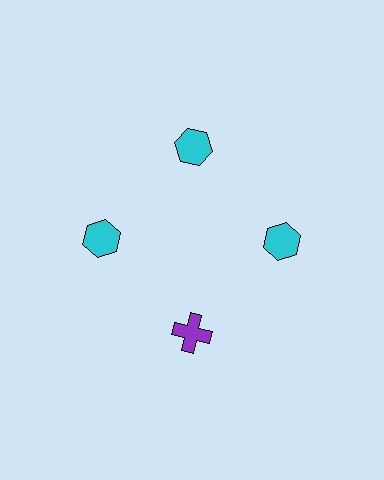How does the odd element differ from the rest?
It differs in both color (purple instead of cyan) and shape (cross instead of hexagon).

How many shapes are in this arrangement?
There are 4 shapes arranged in a ring pattern.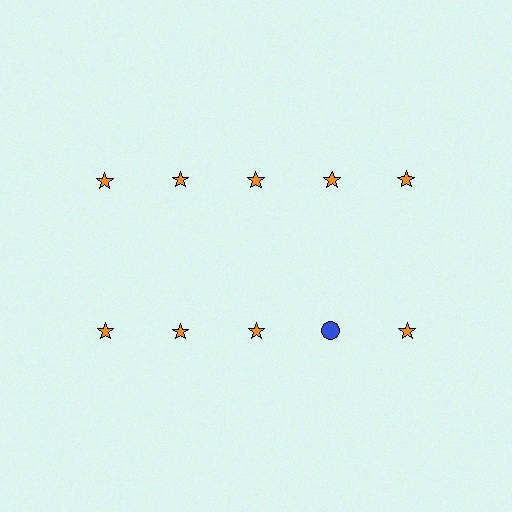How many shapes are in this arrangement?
There are 10 shapes arranged in a grid pattern.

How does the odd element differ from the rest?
It differs in both color (blue instead of orange) and shape (circle instead of star).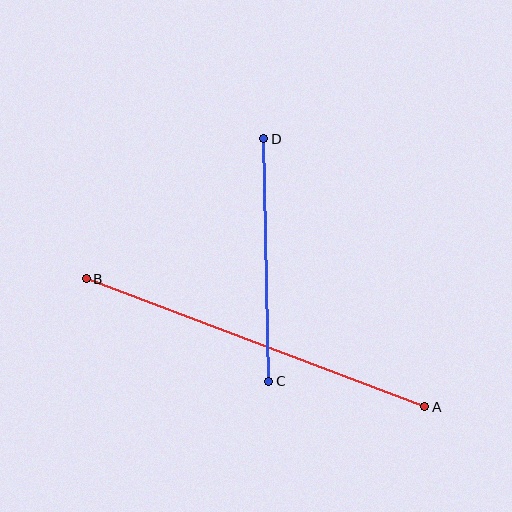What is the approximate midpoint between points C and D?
The midpoint is at approximately (266, 260) pixels.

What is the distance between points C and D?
The distance is approximately 243 pixels.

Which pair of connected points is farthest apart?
Points A and B are farthest apart.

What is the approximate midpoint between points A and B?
The midpoint is at approximately (255, 343) pixels.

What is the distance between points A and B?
The distance is approximately 362 pixels.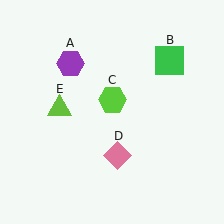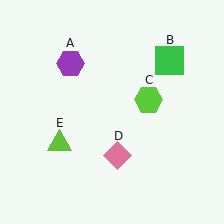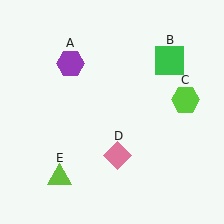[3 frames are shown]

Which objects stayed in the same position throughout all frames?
Purple hexagon (object A) and green square (object B) and pink diamond (object D) remained stationary.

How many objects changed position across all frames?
2 objects changed position: lime hexagon (object C), lime triangle (object E).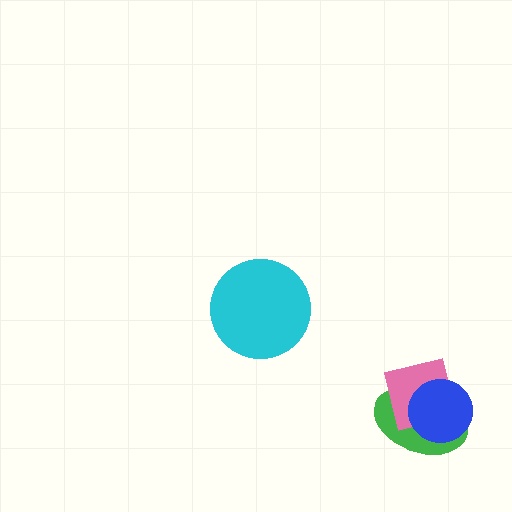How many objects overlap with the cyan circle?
0 objects overlap with the cyan circle.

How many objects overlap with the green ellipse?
2 objects overlap with the green ellipse.